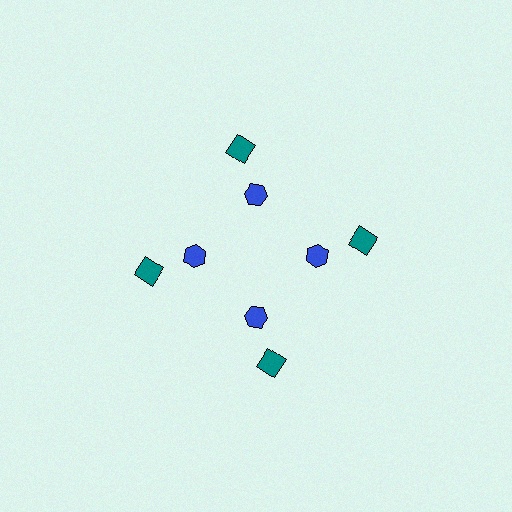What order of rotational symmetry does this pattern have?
This pattern has 4-fold rotational symmetry.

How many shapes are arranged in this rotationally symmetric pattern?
There are 8 shapes, arranged in 4 groups of 2.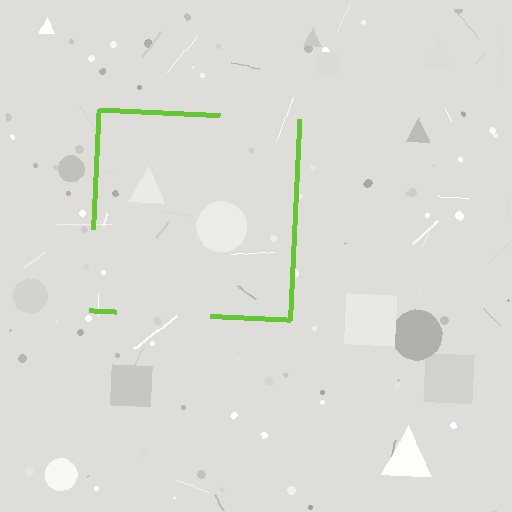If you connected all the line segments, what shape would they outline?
They would outline a square.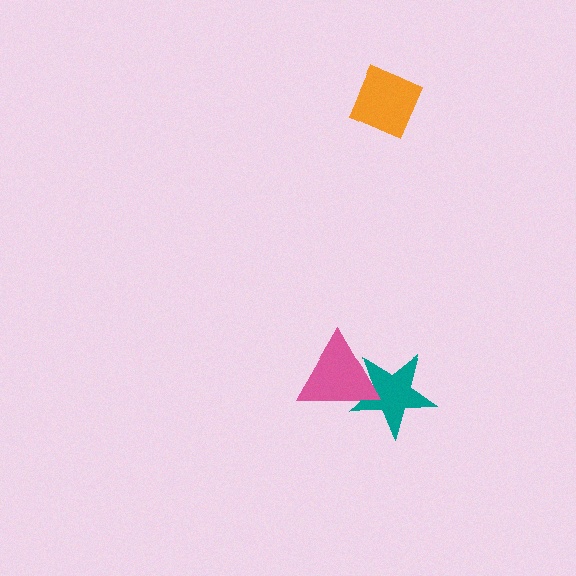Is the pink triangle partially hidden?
No, no other shape covers it.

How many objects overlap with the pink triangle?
1 object overlaps with the pink triangle.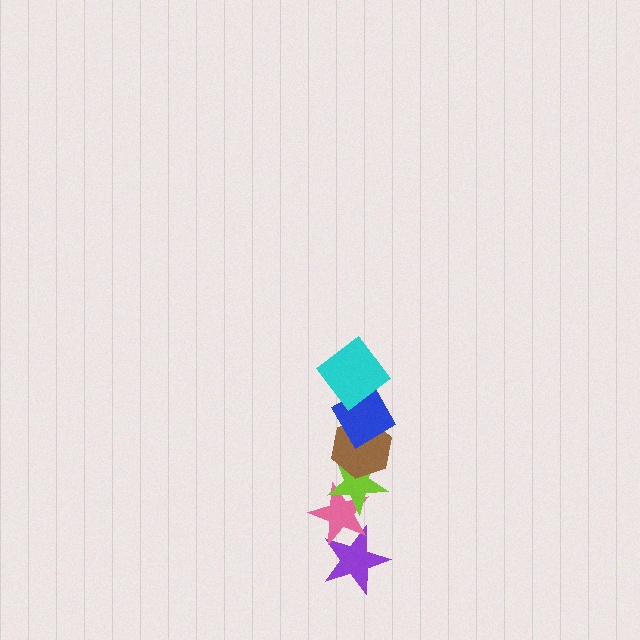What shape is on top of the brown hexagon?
The blue diamond is on top of the brown hexagon.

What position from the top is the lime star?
The lime star is 4th from the top.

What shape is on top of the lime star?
The brown hexagon is on top of the lime star.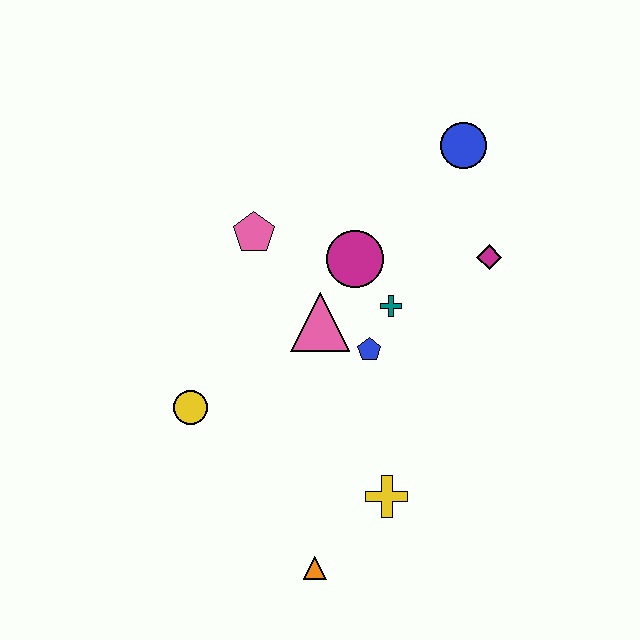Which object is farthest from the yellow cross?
The blue circle is farthest from the yellow cross.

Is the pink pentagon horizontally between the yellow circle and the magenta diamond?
Yes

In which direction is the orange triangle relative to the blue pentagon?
The orange triangle is below the blue pentagon.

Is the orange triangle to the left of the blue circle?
Yes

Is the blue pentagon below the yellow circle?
No